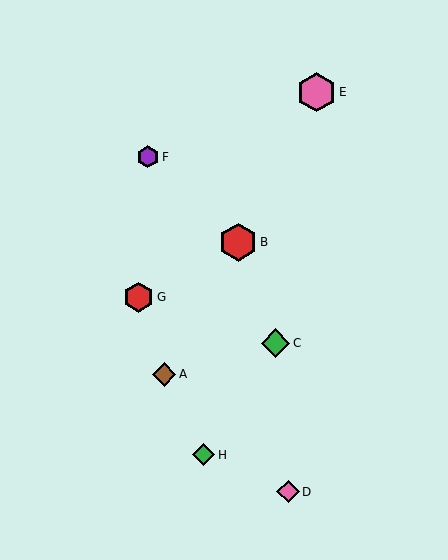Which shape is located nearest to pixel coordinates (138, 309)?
The red hexagon (labeled G) at (139, 297) is nearest to that location.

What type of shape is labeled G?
Shape G is a red hexagon.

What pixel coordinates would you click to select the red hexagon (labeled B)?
Click at (238, 242) to select the red hexagon B.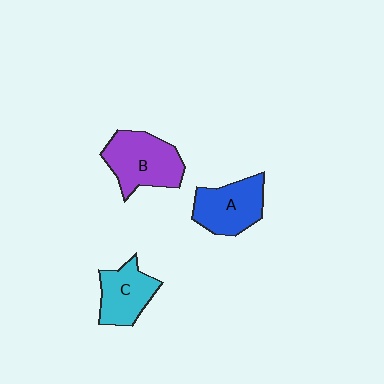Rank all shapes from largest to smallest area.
From largest to smallest: B (purple), A (blue), C (cyan).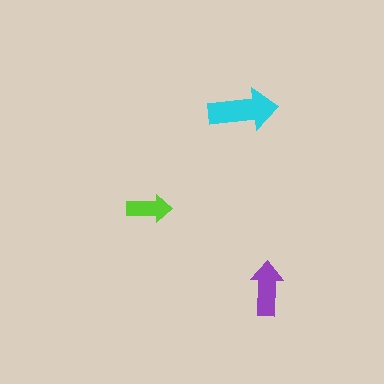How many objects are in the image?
There are 3 objects in the image.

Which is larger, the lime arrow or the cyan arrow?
The cyan one.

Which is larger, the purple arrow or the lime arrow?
The purple one.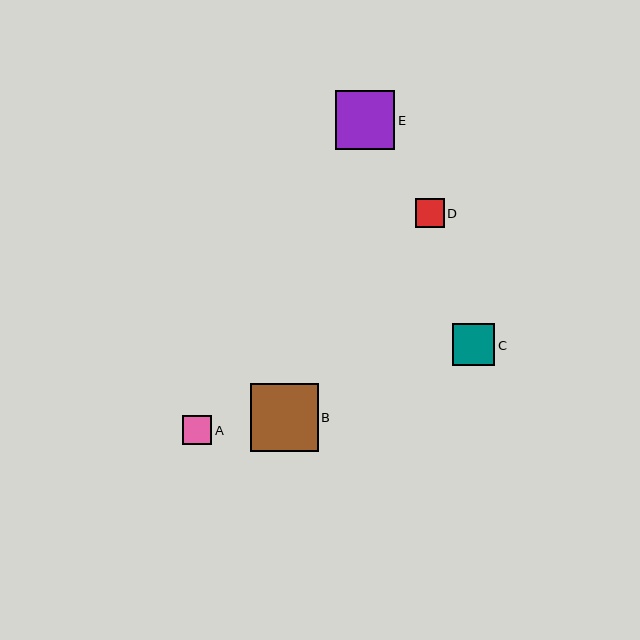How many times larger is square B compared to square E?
Square B is approximately 1.1 times the size of square E.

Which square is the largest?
Square B is the largest with a size of approximately 68 pixels.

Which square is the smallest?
Square A is the smallest with a size of approximately 29 pixels.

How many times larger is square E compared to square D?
Square E is approximately 2.0 times the size of square D.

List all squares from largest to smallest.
From largest to smallest: B, E, C, D, A.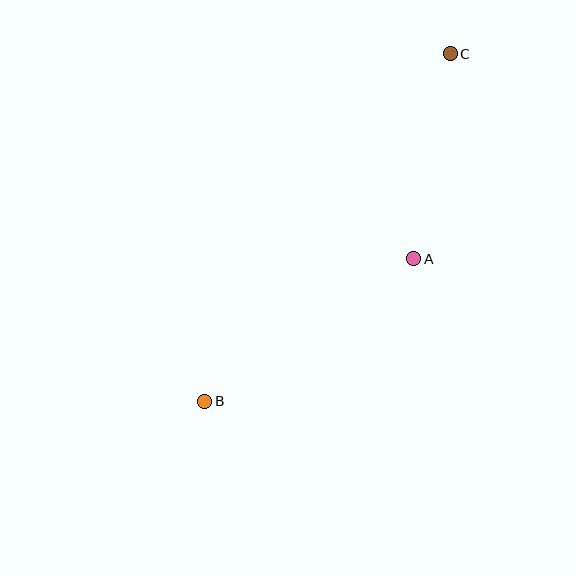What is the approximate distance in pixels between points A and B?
The distance between A and B is approximately 253 pixels.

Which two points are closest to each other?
Points A and C are closest to each other.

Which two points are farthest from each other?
Points B and C are farthest from each other.